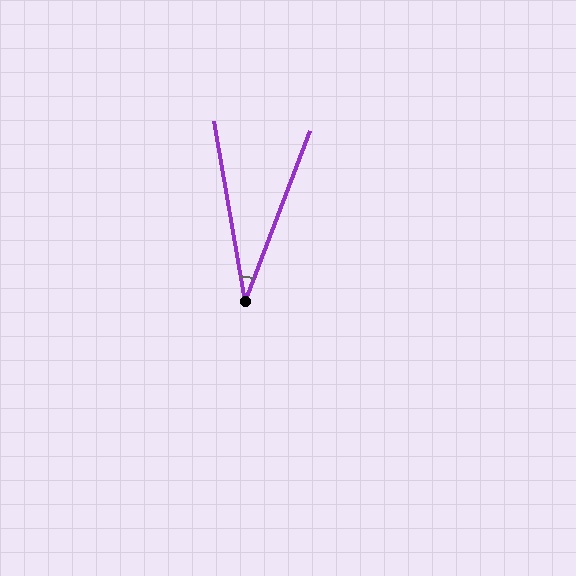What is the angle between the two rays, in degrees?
Approximately 30 degrees.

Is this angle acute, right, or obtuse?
It is acute.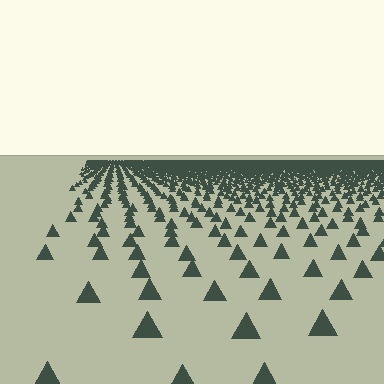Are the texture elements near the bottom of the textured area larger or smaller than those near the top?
Larger. Near the bottom, elements are closer to the viewer and appear at a bigger on-screen size.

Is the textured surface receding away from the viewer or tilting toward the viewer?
The surface is receding away from the viewer. Texture elements get smaller and denser toward the top.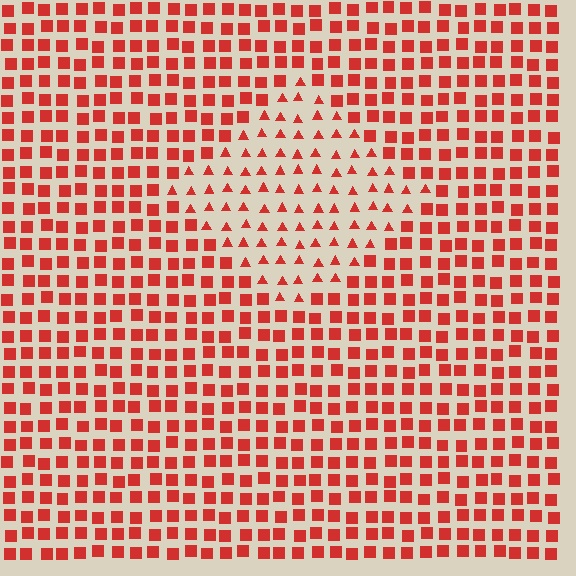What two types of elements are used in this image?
The image uses triangles inside the diamond region and squares outside it.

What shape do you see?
I see a diamond.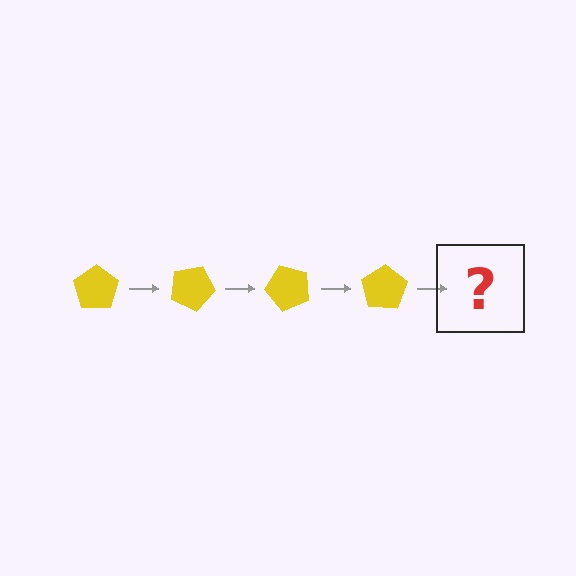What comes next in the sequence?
The next element should be a yellow pentagon rotated 100 degrees.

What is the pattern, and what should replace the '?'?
The pattern is that the pentagon rotates 25 degrees each step. The '?' should be a yellow pentagon rotated 100 degrees.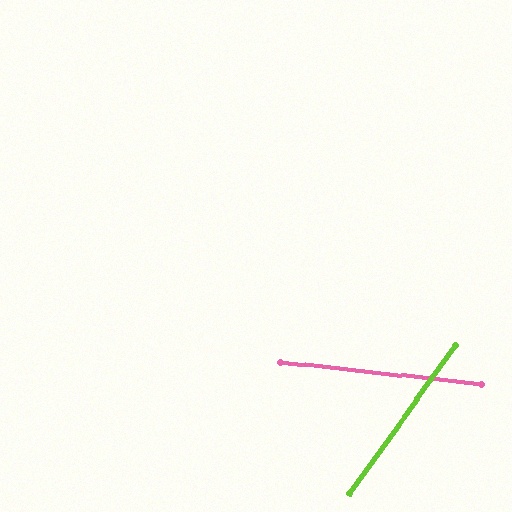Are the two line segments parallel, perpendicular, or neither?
Neither parallel nor perpendicular — they differ by about 61°.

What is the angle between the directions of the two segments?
Approximately 61 degrees.